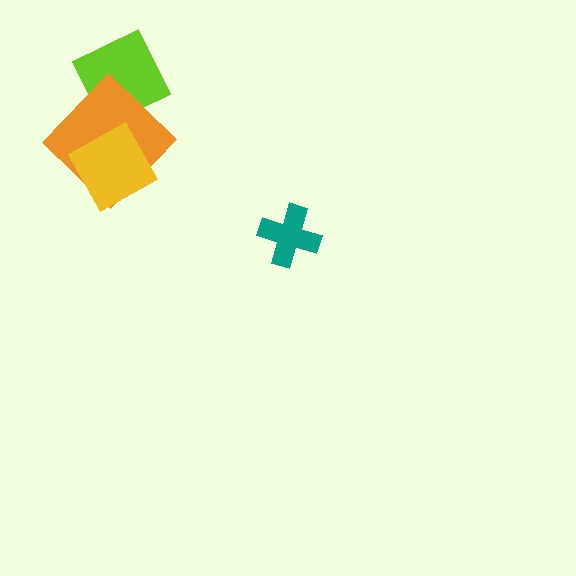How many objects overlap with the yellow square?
1 object overlaps with the yellow square.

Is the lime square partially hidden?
Yes, it is partially covered by another shape.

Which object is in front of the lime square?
The orange diamond is in front of the lime square.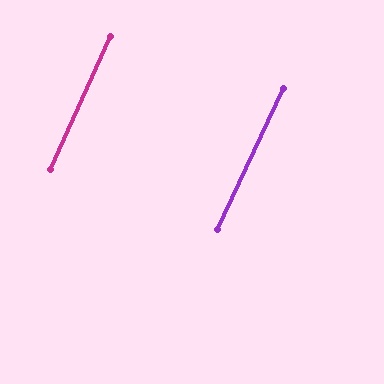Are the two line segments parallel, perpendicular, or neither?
Parallel — their directions differ by only 0.5°.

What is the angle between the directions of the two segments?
Approximately 0 degrees.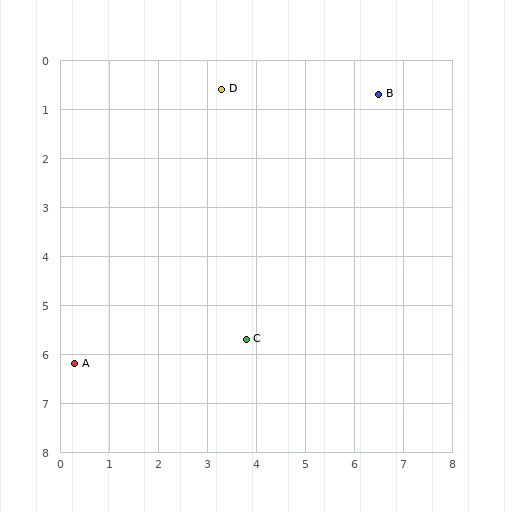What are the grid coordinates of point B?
Point B is at approximately (6.5, 0.7).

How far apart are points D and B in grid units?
Points D and B are about 3.2 grid units apart.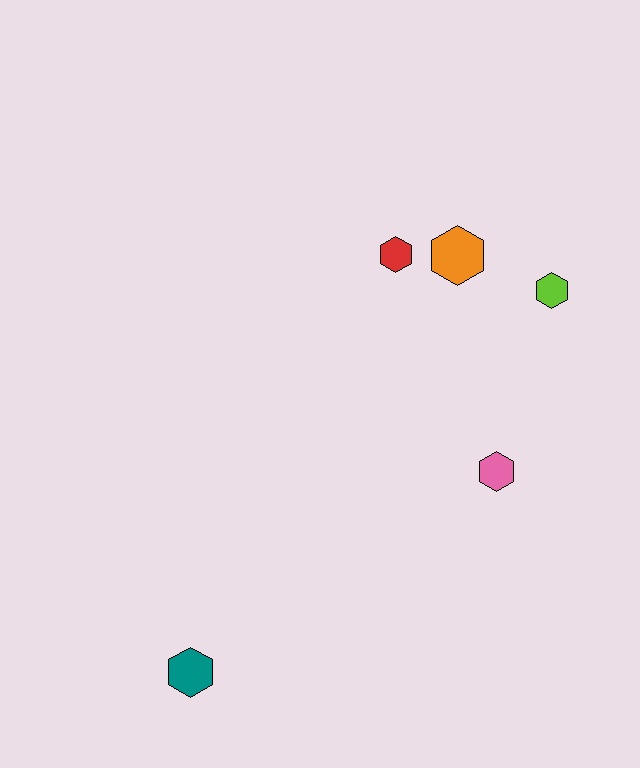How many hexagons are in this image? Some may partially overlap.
There are 5 hexagons.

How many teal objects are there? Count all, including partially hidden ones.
There is 1 teal object.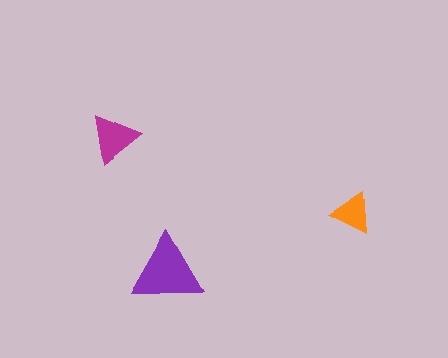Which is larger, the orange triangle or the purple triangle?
The purple one.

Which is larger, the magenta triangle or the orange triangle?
The magenta one.